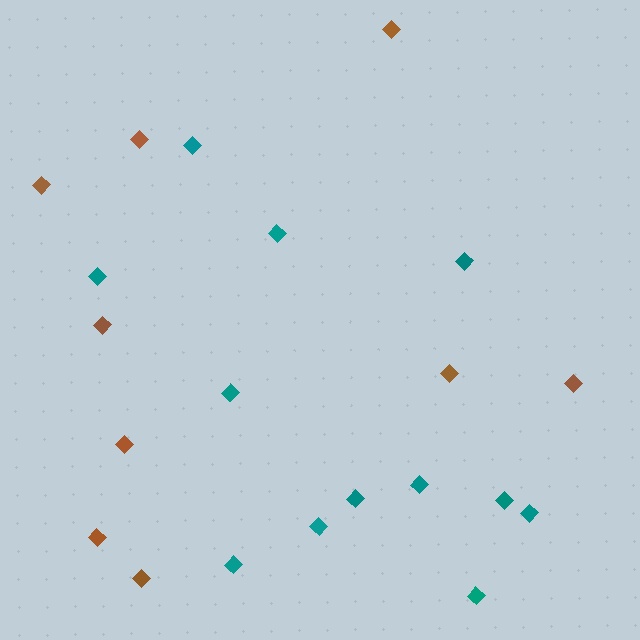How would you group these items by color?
There are 2 groups: one group of teal diamonds (12) and one group of brown diamonds (9).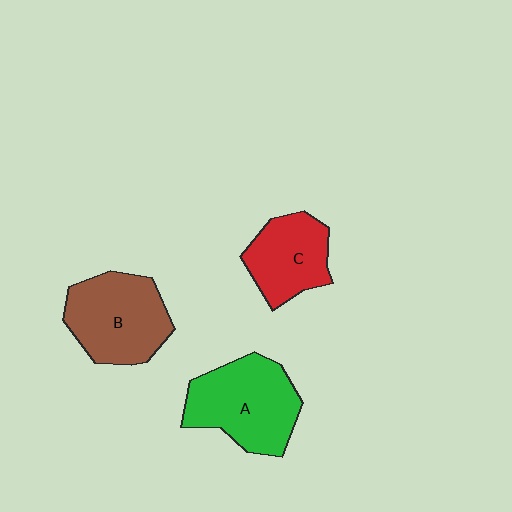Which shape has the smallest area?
Shape C (red).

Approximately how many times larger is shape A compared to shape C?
Approximately 1.4 times.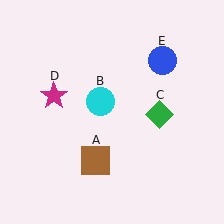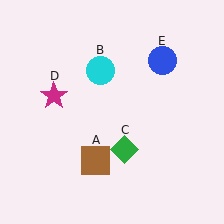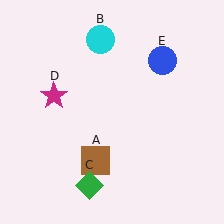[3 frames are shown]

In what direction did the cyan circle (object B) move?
The cyan circle (object B) moved up.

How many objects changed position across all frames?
2 objects changed position: cyan circle (object B), green diamond (object C).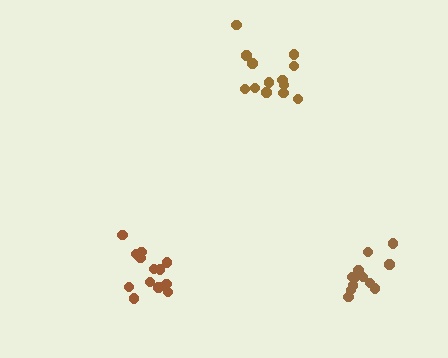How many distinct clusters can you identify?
There are 3 distinct clusters.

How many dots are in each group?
Group 1: 13 dots, Group 2: 13 dots, Group 3: 12 dots (38 total).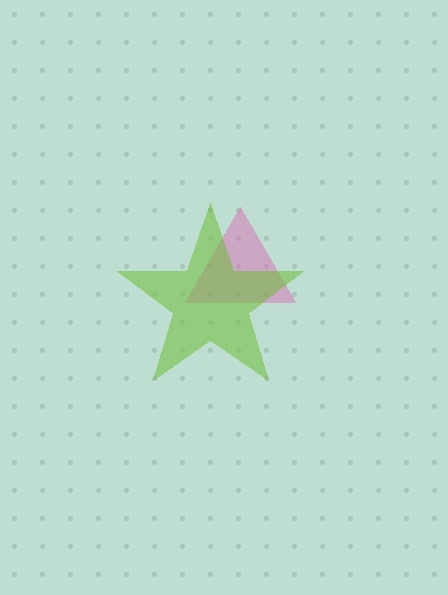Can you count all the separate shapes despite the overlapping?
Yes, there are 2 separate shapes.